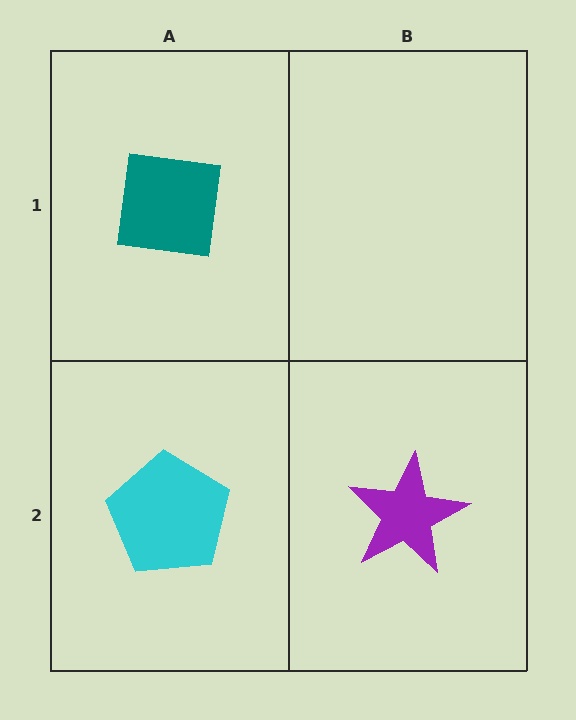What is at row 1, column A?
A teal square.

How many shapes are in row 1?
1 shape.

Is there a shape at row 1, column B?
No, that cell is empty.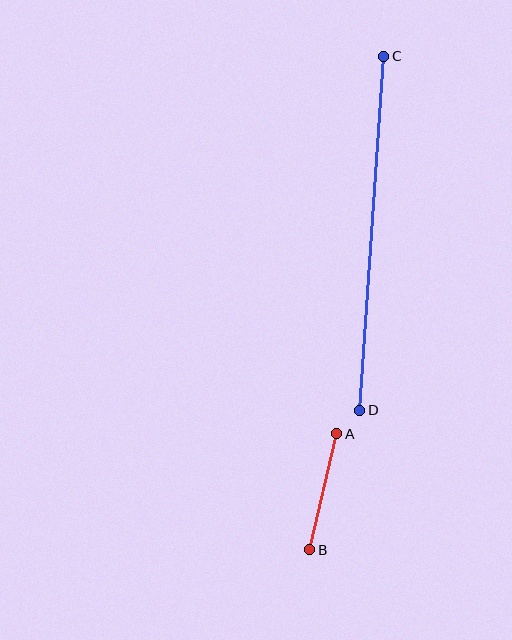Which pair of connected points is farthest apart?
Points C and D are farthest apart.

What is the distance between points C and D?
The distance is approximately 355 pixels.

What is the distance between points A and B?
The distance is approximately 119 pixels.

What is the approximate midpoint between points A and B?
The midpoint is at approximately (323, 492) pixels.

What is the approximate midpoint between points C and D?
The midpoint is at approximately (372, 233) pixels.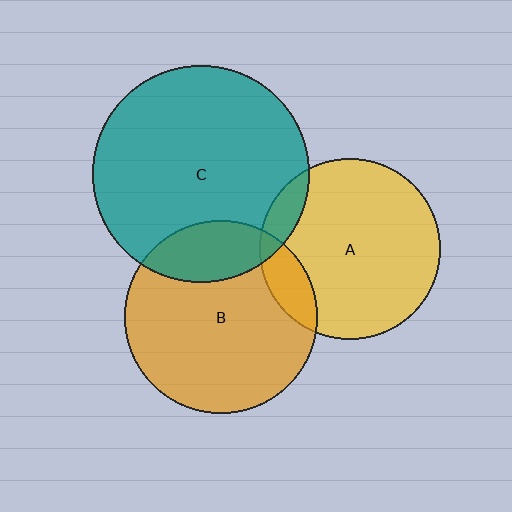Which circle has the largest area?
Circle C (teal).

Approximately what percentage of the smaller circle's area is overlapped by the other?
Approximately 20%.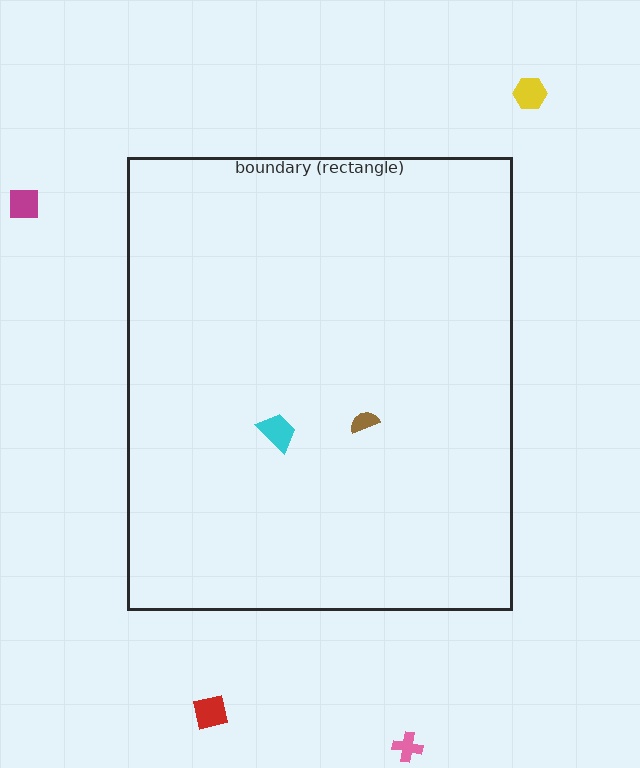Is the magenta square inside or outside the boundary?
Outside.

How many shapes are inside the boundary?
2 inside, 4 outside.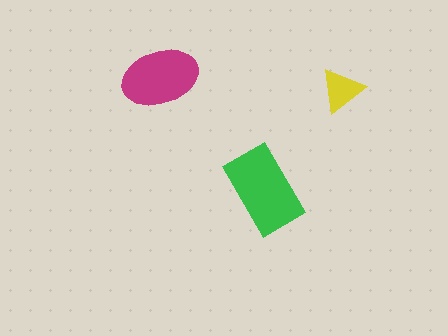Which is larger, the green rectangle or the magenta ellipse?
The green rectangle.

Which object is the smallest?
The yellow triangle.